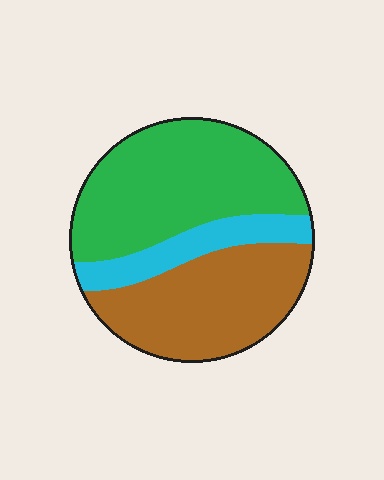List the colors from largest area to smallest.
From largest to smallest: green, brown, cyan.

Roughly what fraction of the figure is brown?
Brown covers around 40% of the figure.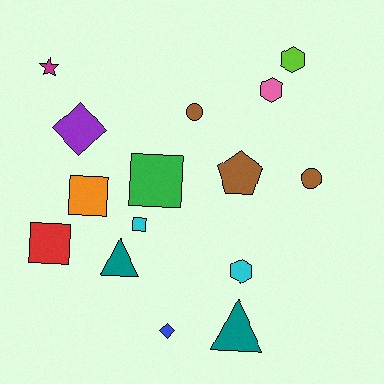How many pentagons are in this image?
There is 1 pentagon.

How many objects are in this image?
There are 15 objects.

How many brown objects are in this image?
There are 3 brown objects.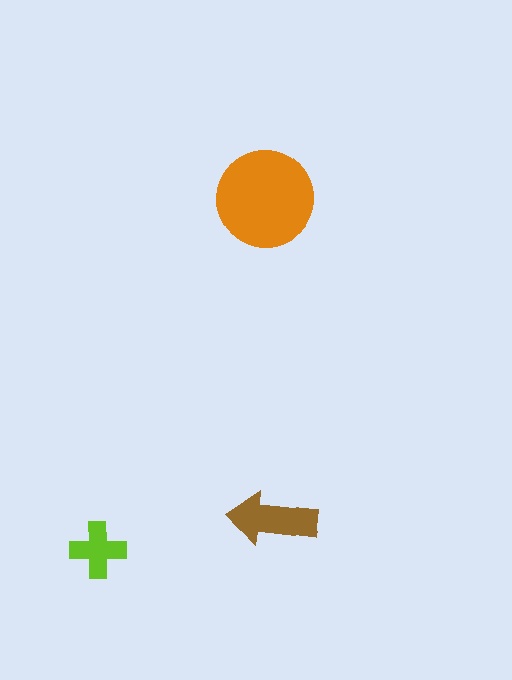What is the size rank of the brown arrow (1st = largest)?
2nd.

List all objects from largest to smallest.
The orange circle, the brown arrow, the lime cross.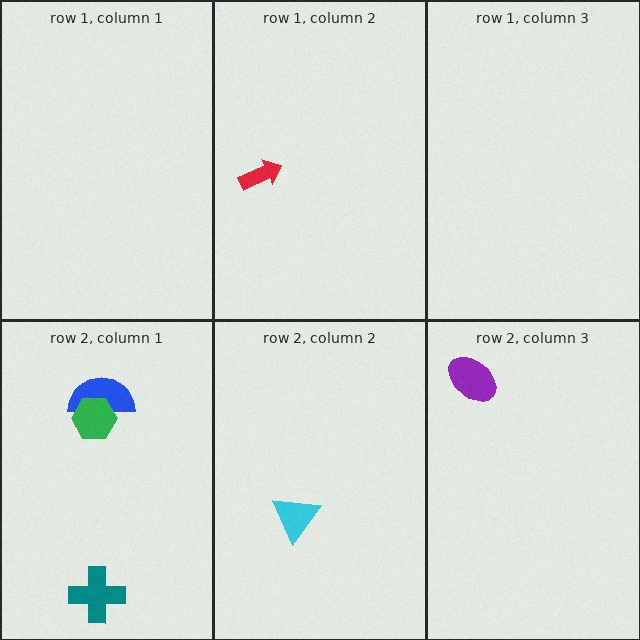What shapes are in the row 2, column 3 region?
The purple ellipse.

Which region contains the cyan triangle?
The row 2, column 2 region.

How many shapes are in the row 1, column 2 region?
1.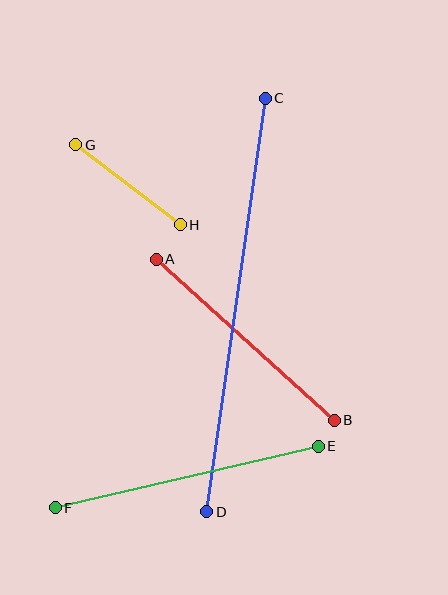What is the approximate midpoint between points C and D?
The midpoint is at approximately (236, 305) pixels.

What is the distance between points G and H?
The distance is approximately 131 pixels.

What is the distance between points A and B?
The distance is approximately 240 pixels.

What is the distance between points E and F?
The distance is approximately 270 pixels.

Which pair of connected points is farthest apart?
Points C and D are farthest apart.